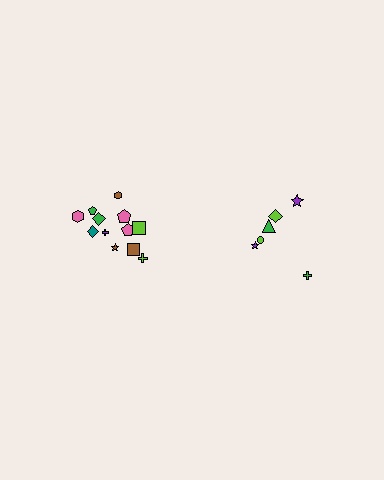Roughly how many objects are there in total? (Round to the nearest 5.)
Roughly 20 objects in total.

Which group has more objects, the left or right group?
The left group.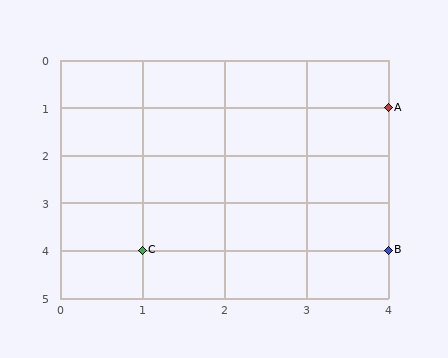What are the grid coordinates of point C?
Point C is at grid coordinates (1, 4).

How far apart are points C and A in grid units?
Points C and A are 3 columns and 3 rows apart (about 4.2 grid units diagonally).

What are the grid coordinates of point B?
Point B is at grid coordinates (4, 4).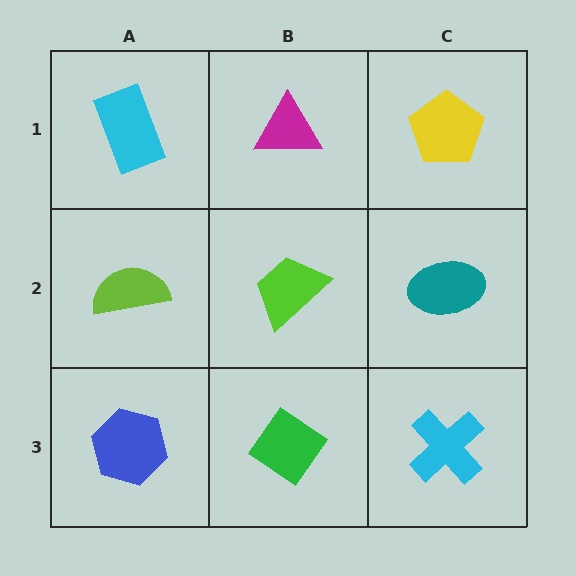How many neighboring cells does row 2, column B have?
4.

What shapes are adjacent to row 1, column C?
A teal ellipse (row 2, column C), a magenta triangle (row 1, column B).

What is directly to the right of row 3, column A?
A green diamond.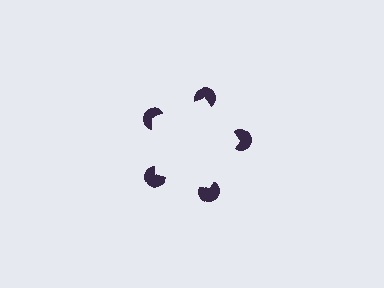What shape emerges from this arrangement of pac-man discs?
An illusory pentagon — its edges are inferred from the aligned wedge cuts in the pac-man discs, not physically drawn.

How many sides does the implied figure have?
5 sides.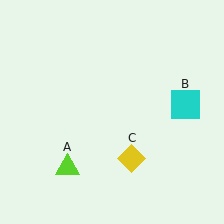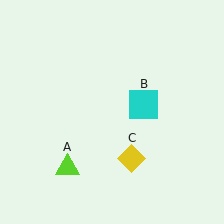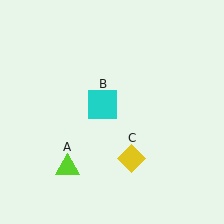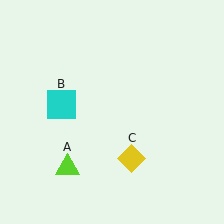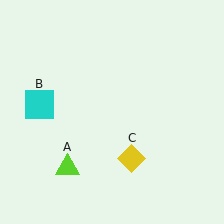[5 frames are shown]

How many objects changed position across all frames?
1 object changed position: cyan square (object B).